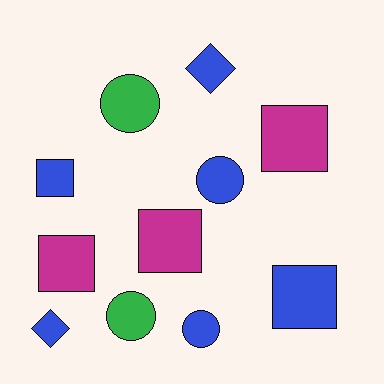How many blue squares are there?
There are 2 blue squares.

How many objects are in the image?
There are 11 objects.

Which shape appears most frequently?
Square, with 5 objects.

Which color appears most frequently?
Blue, with 6 objects.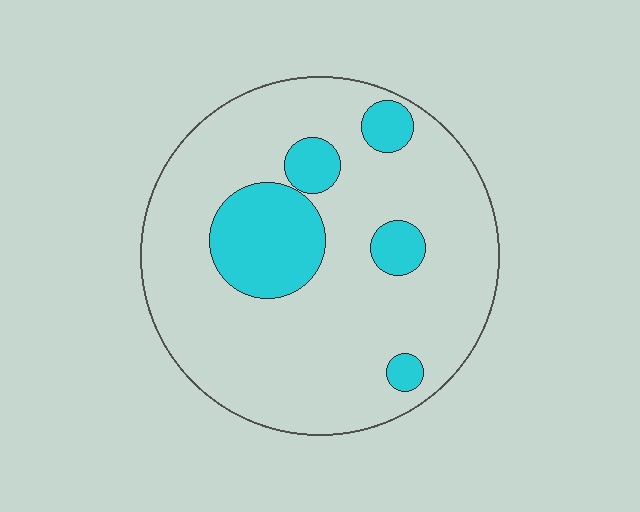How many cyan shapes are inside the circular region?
5.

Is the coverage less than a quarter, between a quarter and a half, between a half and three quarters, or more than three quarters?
Less than a quarter.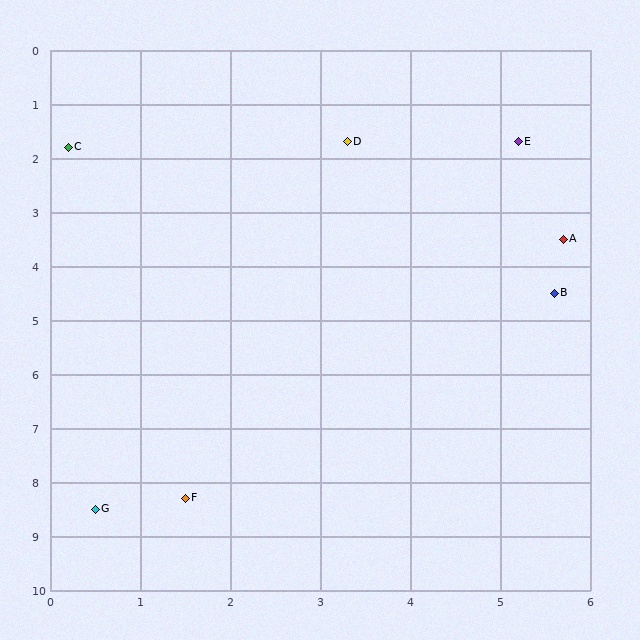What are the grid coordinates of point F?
Point F is at approximately (1.5, 8.3).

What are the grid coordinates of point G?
Point G is at approximately (0.5, 8.5).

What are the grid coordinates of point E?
Point E is at approximately (5.2, 1.7).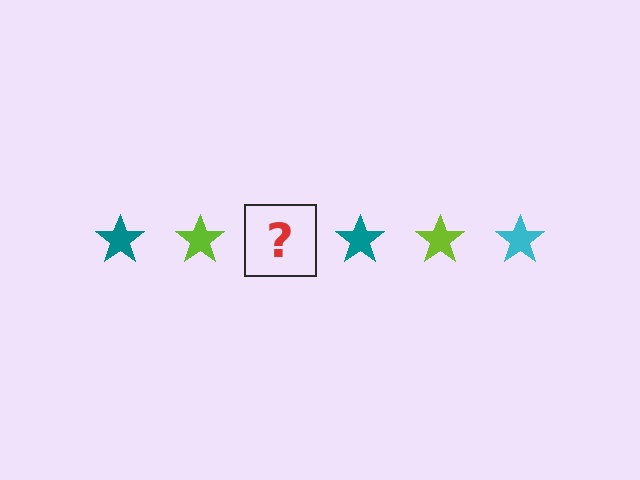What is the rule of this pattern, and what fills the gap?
The rule is that the pattern cycles through teal, lime, cyan stars. The gap should be filled with a cyan star.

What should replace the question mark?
The question mark should be replaced with a cyan star.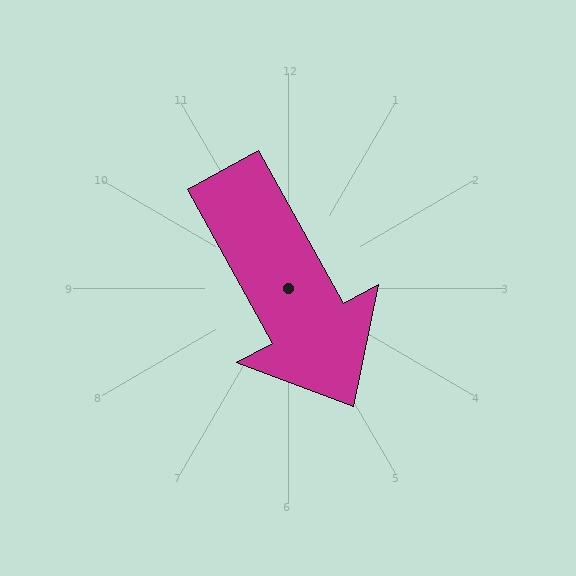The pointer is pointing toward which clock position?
Roughly 5 o'clock.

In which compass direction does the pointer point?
Southeast.